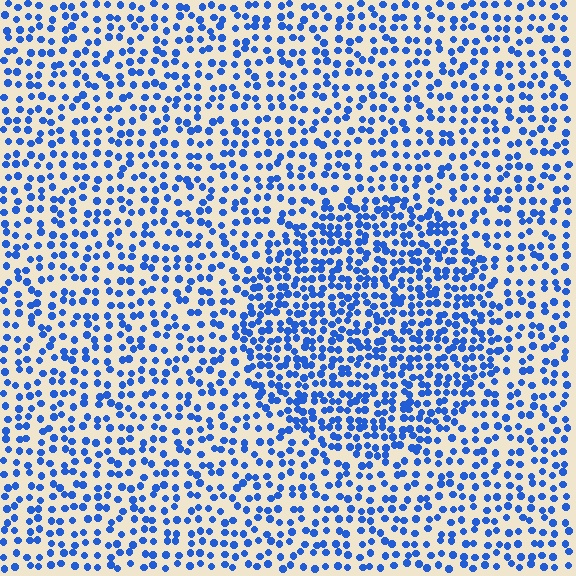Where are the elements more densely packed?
The elements are more densely packed inside the circle boundary.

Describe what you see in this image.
The image contains small blue elements arranged at two different densities. A circle-shaped region is visible where the elements are more densely packed than the surrounding area.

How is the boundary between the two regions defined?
The boundary is defined by a change in element density (approximately 1.7x ratio). All elements are the same color, size, and shape.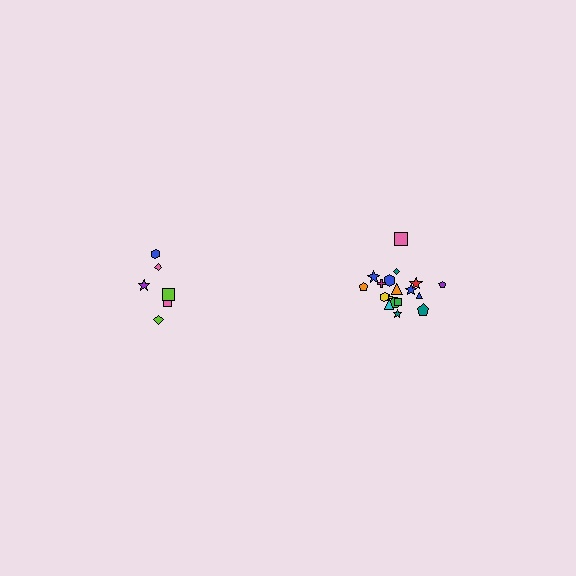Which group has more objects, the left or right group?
The right group.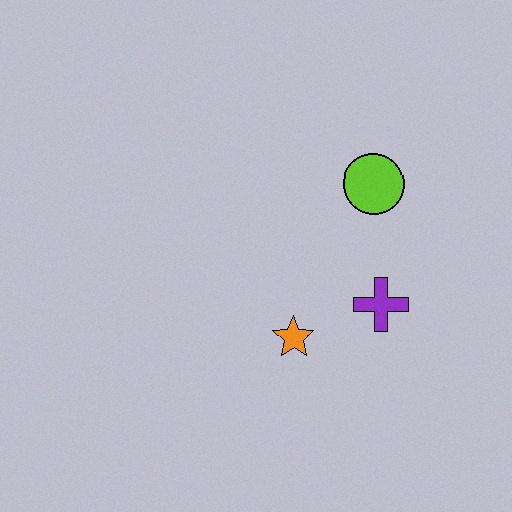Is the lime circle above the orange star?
Yes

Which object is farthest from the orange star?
The lime circle is farthest from the orange star.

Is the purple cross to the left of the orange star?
No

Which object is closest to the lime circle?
The purple cross is closest to the lime circle.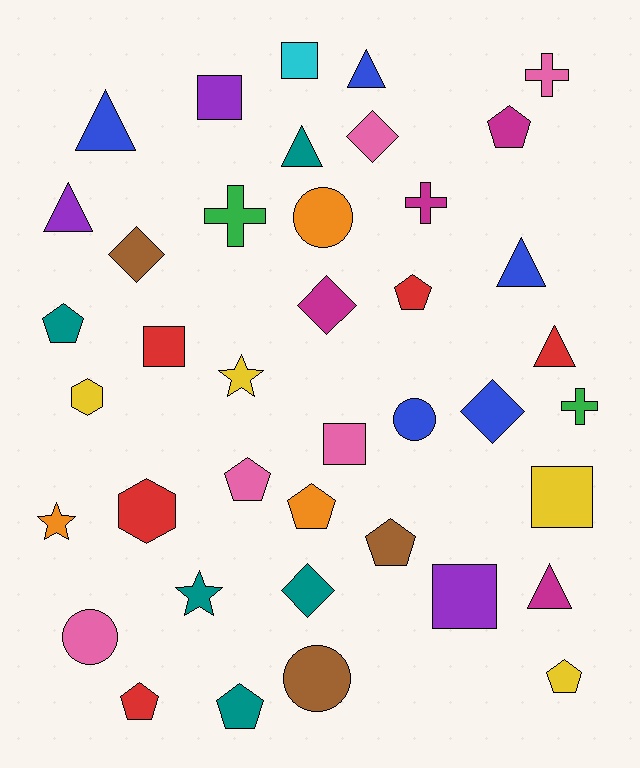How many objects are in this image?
There are 40 objects.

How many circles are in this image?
There are 4 circles.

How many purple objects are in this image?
There are 3 purple objects.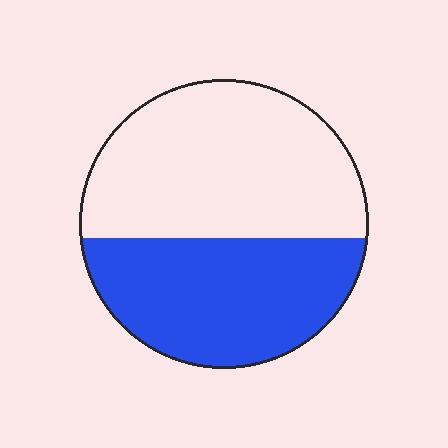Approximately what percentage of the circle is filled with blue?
Approximately 45%.